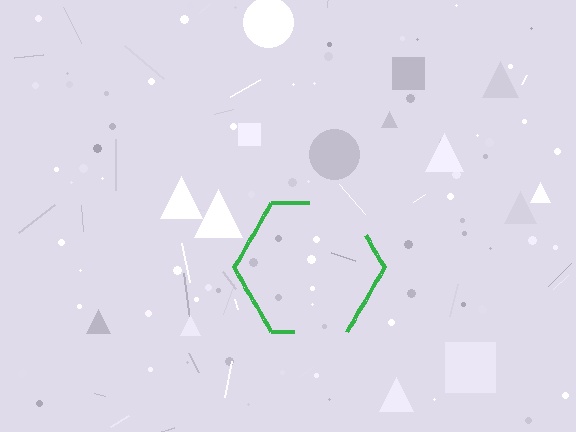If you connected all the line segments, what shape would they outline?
They would outline a hexagon.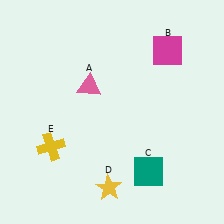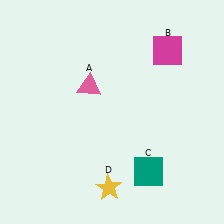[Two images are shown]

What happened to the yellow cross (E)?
The yellow cross (E) was removed in Image 2. It was in the bottom-left area of Image 1.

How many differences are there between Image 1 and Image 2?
There is 1 difference between the two images.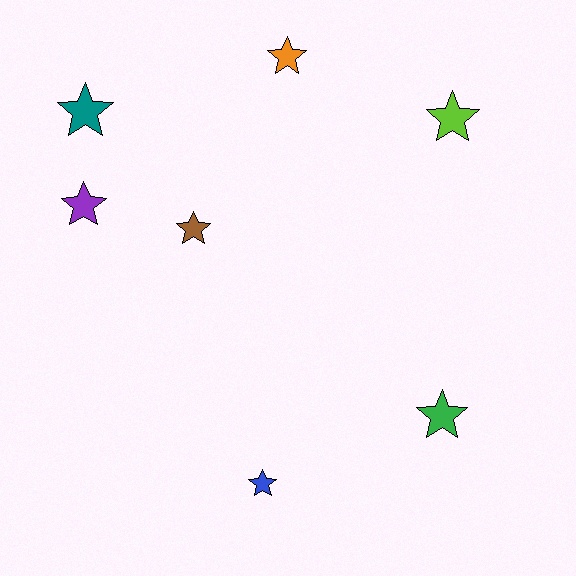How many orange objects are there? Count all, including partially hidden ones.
There is 1 orange object.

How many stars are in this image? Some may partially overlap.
There are 7 stars.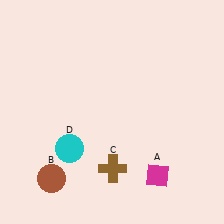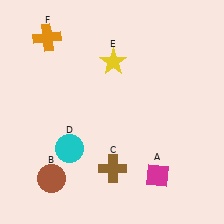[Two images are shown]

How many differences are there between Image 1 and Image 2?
There are 2 differences between the two images.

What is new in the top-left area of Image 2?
An orange cross (F) was added in the top-left area of Image 2.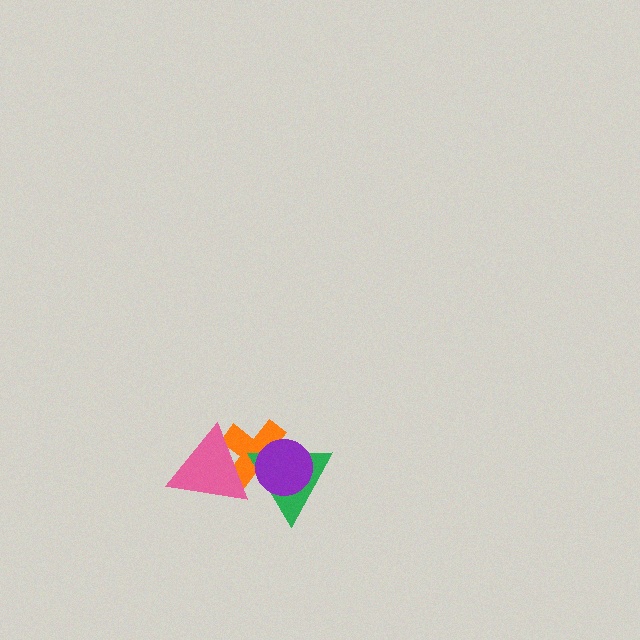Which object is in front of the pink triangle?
The green triangle is in front of the pink triangle.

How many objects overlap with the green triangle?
3 objects overlap with the green triangle.